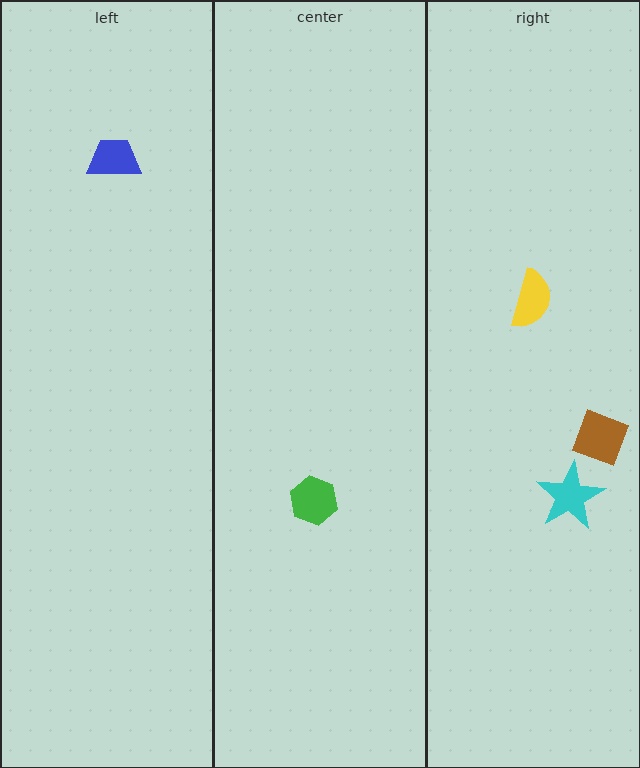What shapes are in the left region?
The blue trapezoid.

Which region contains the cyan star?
The right region.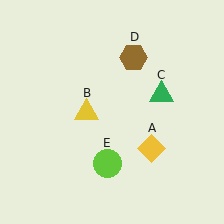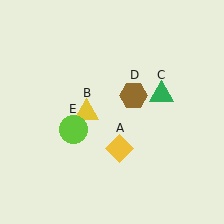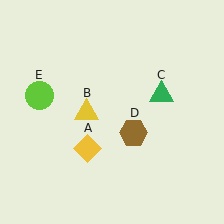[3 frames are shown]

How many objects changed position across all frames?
3 objects changed position: yellow diamond (object A), brown hexagon (object D), lime circle (object E).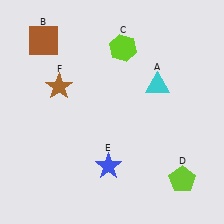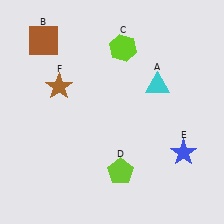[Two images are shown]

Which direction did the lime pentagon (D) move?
The lime pentagon (D) moved left.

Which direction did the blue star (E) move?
The blue star (E) moved right.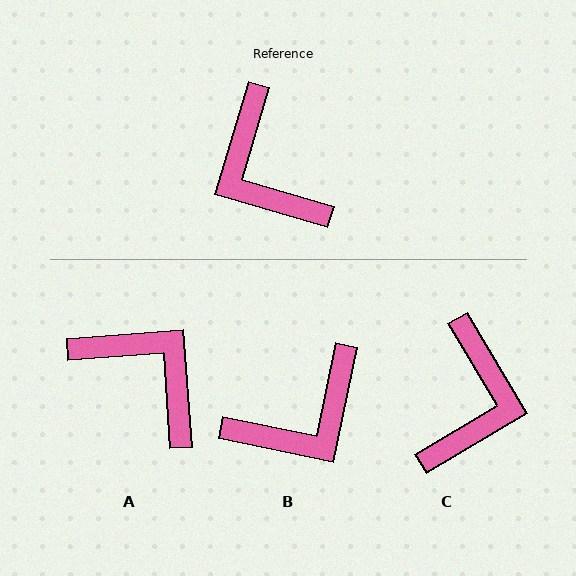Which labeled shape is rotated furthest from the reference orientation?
A, about 159 degrees away.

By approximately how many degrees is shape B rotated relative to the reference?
Approximately 95 degrees counter-clockwise.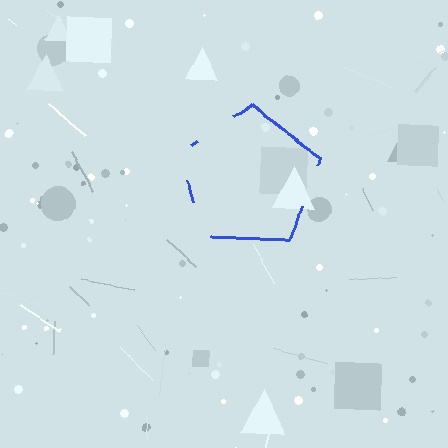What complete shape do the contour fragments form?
The contour fragments form a pentagon.